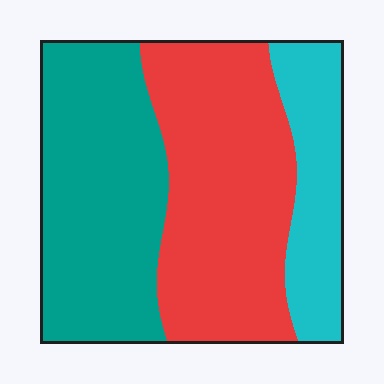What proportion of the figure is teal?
Teal covers about 40% of the figure.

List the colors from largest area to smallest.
From largest to smallest: red, teal, cyan.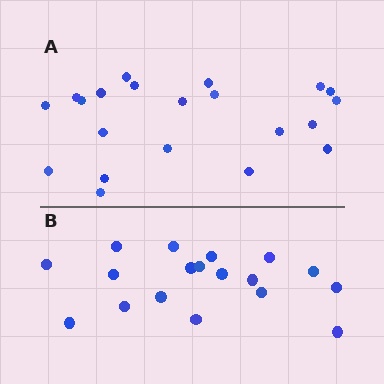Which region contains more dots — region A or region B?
Region A (the top region) has more dots.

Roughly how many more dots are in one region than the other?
Region A has just a few more — roughly 2 or 3 more dots than region B.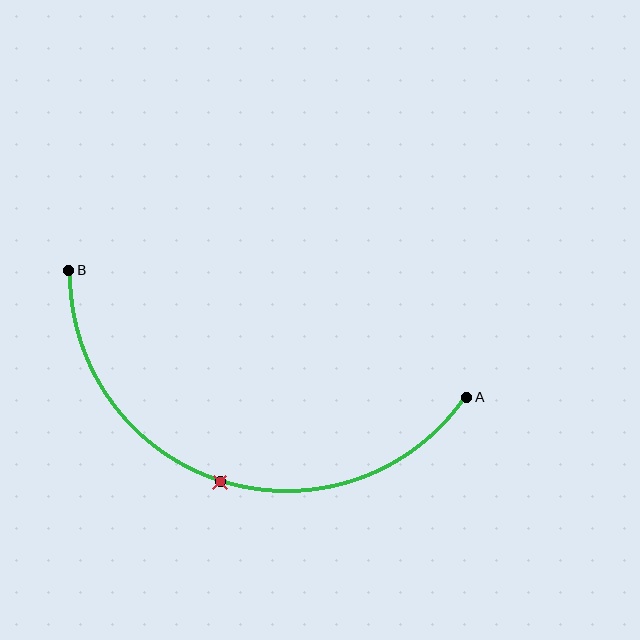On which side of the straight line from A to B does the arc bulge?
The arc bulges below the straight line connecting A and B.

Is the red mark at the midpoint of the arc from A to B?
Yes. The red mark lies on the arc at equal arc-length from both A and B — it is the arc midpoint.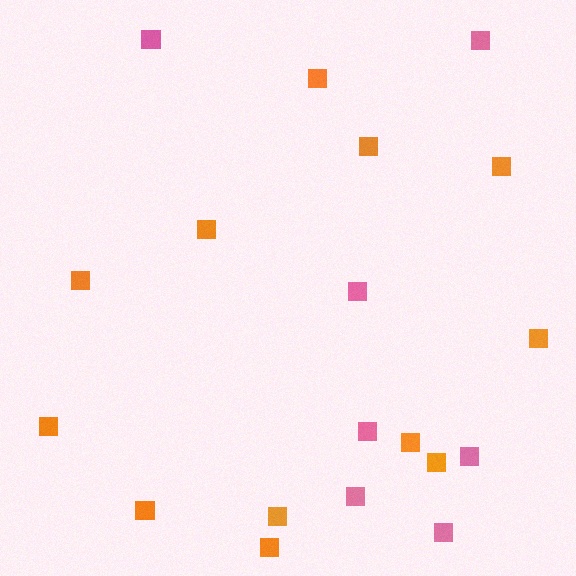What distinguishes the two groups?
There are 2 groups: one group of pink squares (7) and one group of orange squares (12).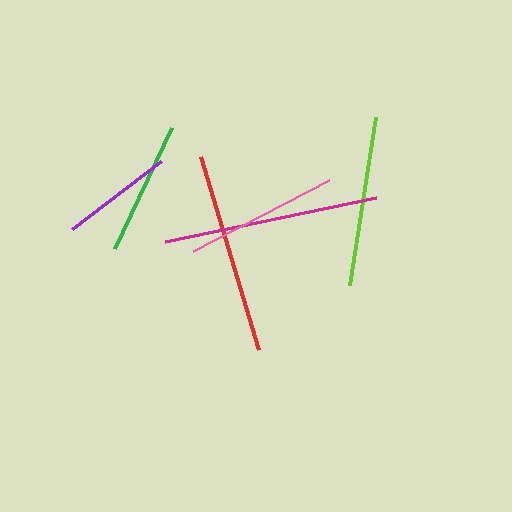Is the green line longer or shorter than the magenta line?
The magenta line is longer than the green line.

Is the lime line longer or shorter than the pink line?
The lime line is longer than the pink line.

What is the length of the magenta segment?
The magenta segment is approximately 215 pixels long.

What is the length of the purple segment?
The purple segment is approximately 112 pixels long.